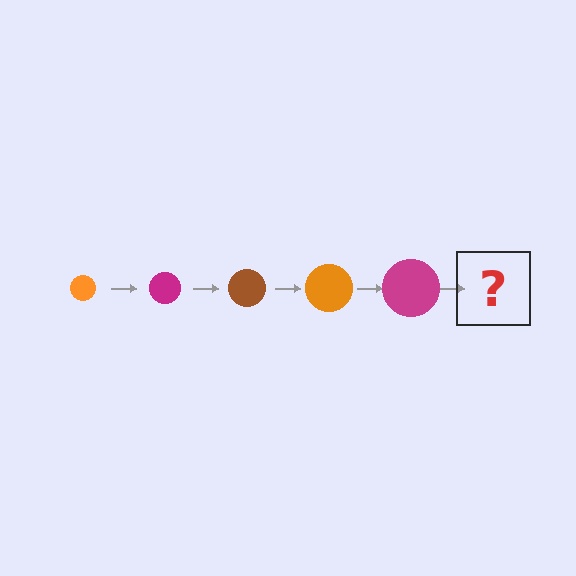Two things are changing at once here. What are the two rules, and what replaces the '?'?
The two rules are that the circle grows larger each step and the color cycles through orange, magenta, and brown. The '?' should be a brown circle, larger than the previous one.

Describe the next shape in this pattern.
It should be a brown circle, larger than the previous one.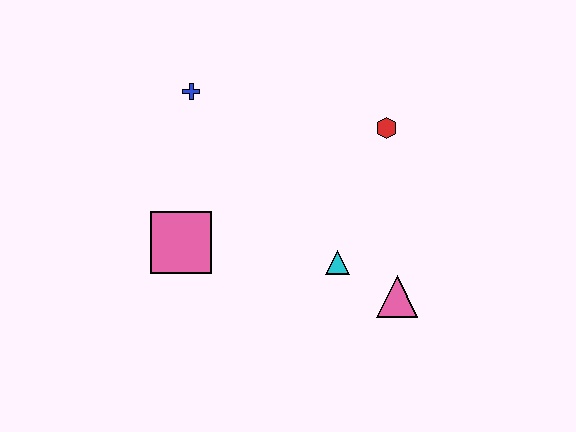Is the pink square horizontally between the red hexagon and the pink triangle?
No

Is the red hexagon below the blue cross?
Yes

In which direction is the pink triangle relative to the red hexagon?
The pink triangle is below the red hexagon.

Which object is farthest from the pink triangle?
The blue cross is farthest from the pink triangle.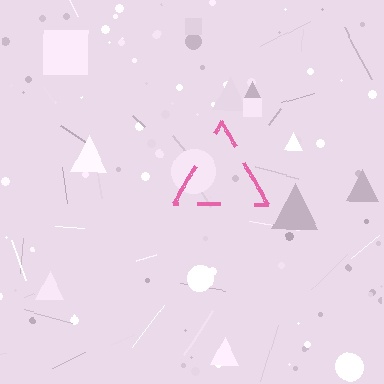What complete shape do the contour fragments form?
The contour fragments form a triangle.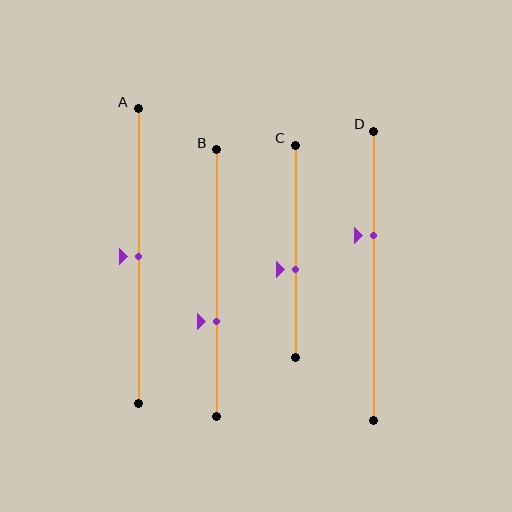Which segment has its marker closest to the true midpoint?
Segment A has its marker closest to the true midpoint.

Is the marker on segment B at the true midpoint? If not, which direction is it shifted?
No, the marker on segment B is shifted downward by about 14% of the segment length.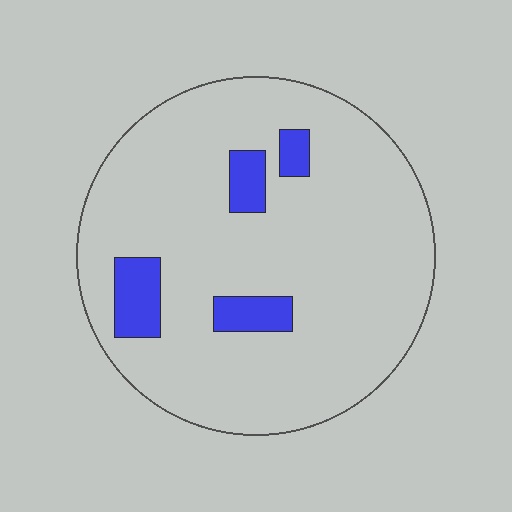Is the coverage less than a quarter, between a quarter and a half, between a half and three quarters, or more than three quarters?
Less than a quarter.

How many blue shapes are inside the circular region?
4.